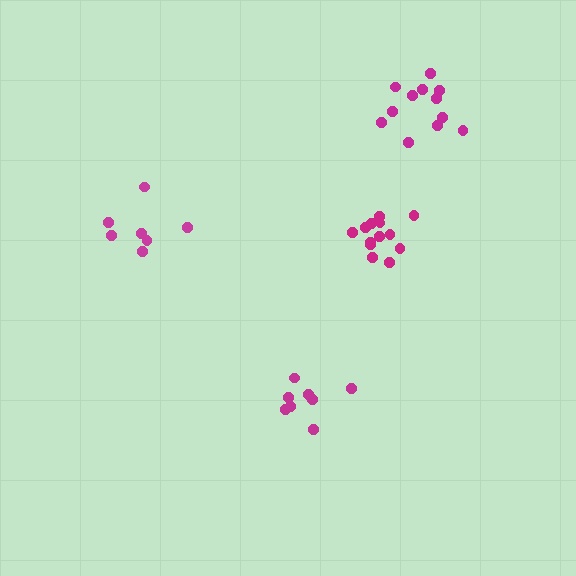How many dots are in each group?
Group 1: 13 dots, Group 2: 8 dots, Group 3: 12 dots, Group 4: 7 dots (40 total).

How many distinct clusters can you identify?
There are 4 distinct clusters.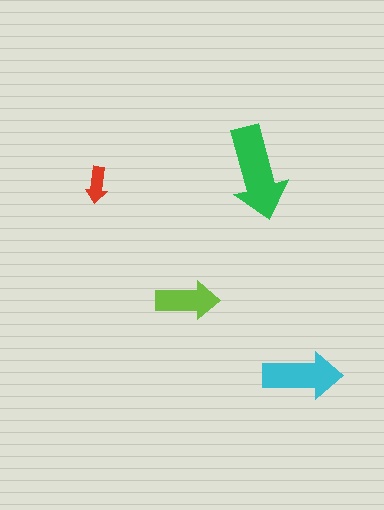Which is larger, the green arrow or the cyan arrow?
The green one.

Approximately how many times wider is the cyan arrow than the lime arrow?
About 1.5 times wider.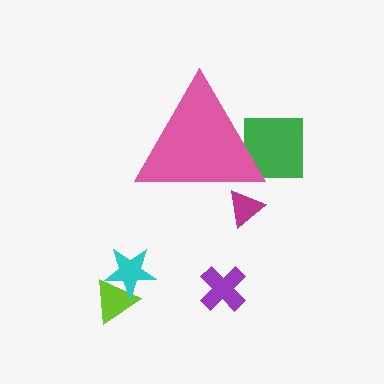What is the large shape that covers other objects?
A pink triangle.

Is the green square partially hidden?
Yes, the green square is partially hidden behind the pink triangle.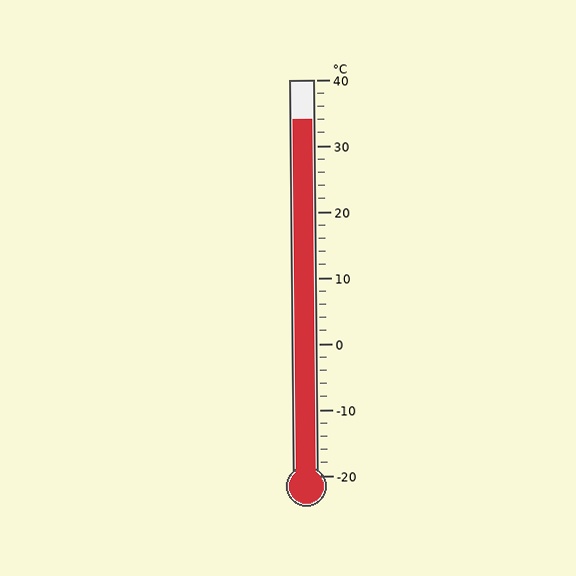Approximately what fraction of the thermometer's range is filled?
The thermometer is filled to approximately 90% of its range.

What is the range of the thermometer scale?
The thermometer scale ranges from -20°C to 40°C.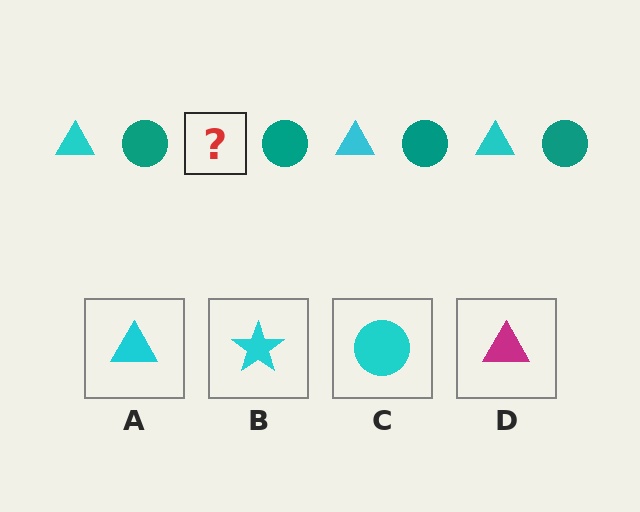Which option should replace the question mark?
Option A.